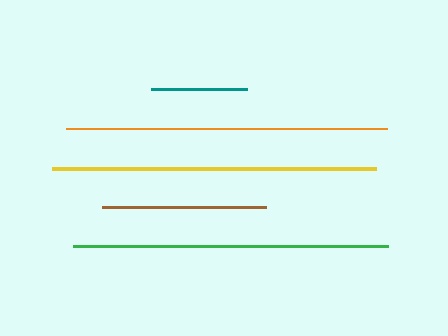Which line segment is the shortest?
The teal line is the shortest at approximately 96 pixels.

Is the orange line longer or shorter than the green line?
The orange line is longer than the green line.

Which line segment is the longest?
The yellow line is the longest at approximately 324 pixels.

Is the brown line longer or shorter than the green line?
The green line is longer than the brown line.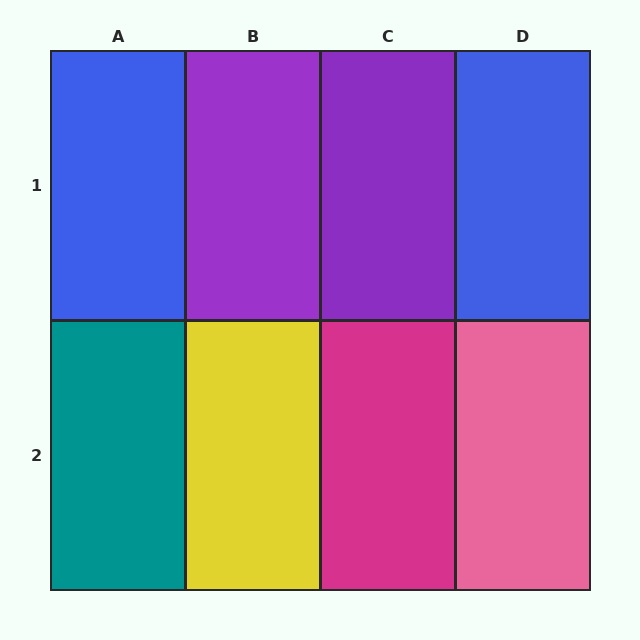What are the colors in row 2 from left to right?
Teal, yellow, magenta, pink.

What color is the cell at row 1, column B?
Purple.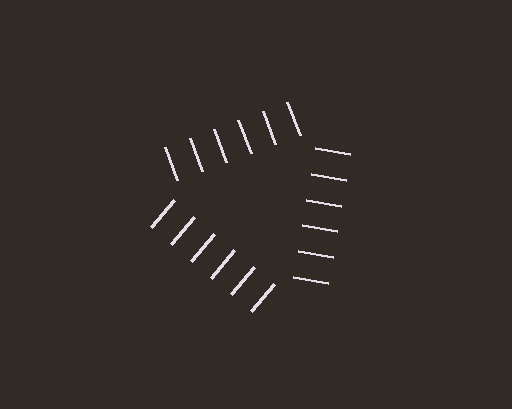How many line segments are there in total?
18 — 6 along each of the 3 edges.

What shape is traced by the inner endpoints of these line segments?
An illusory triangle — the line segments terminate on its edges but no continuous stroke is drawn.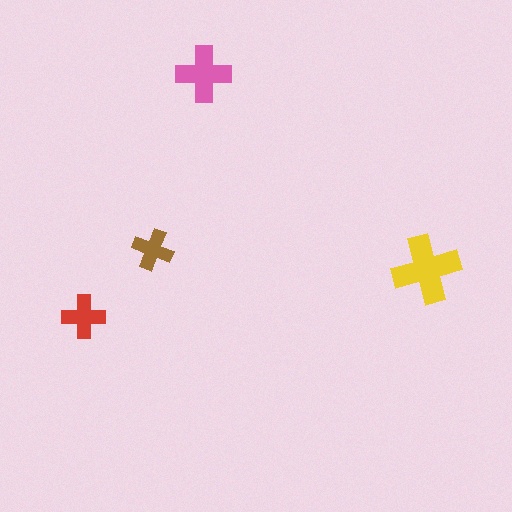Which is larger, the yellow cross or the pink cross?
The yellow one.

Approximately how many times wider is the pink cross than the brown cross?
About 1.5 times wider.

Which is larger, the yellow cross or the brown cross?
The yellow one.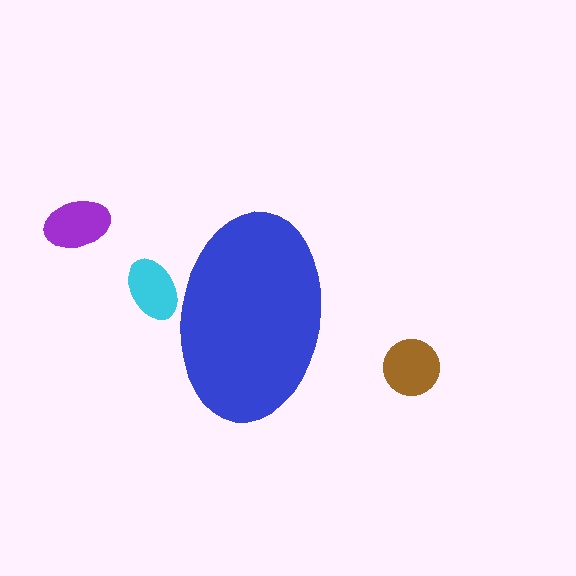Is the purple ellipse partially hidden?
No, the purple ellipse is fully visible.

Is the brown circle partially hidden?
No, the brown circle is fully visible.